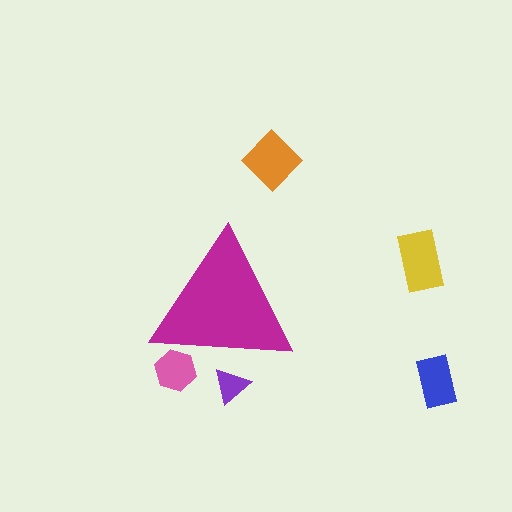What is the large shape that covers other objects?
A magenta triangle.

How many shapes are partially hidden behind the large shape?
2 shapes are partially hidden.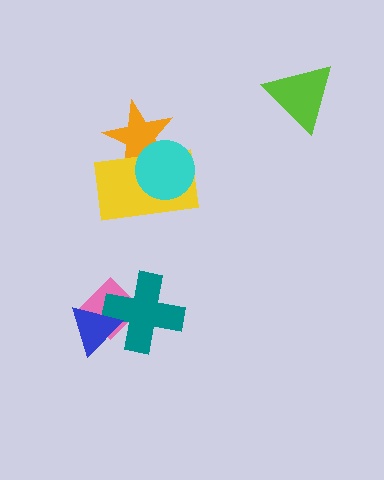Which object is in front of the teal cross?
The blue triangle is in front of the teal cross.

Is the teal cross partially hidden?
Yes, it is partially covered by another shape.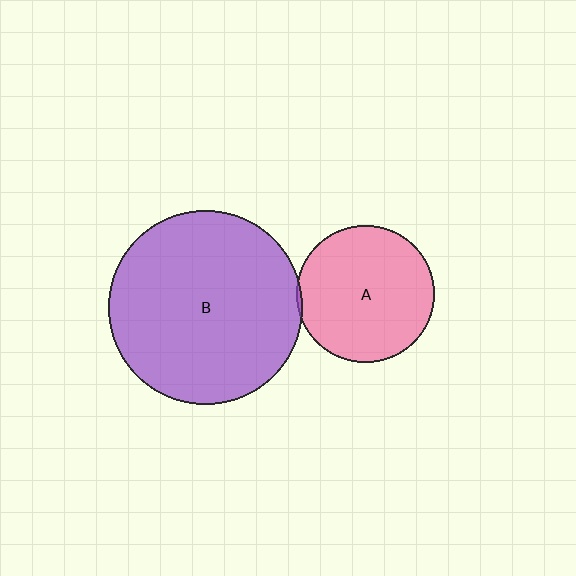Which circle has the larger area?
Circle B (purple).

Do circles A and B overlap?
Yes.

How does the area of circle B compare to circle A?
Approximately 2.0 times.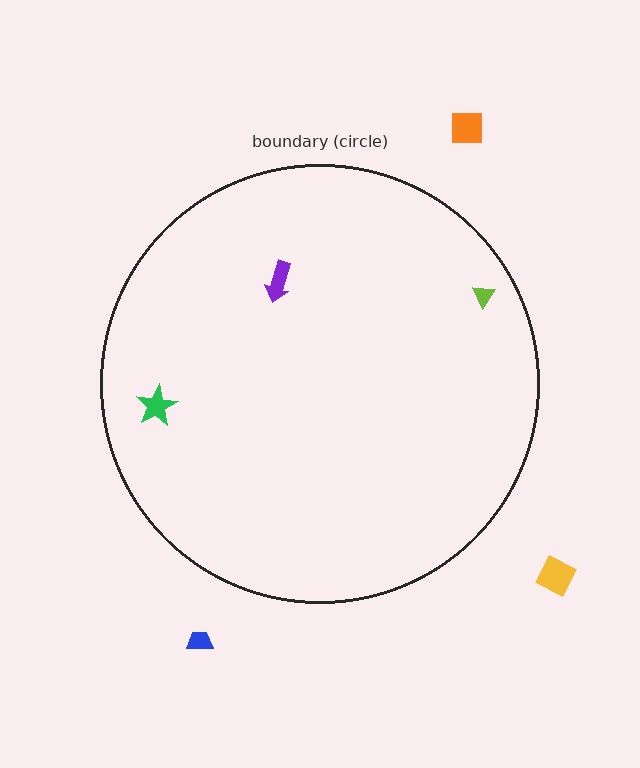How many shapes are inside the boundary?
3 inside, 3 outside.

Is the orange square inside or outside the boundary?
Outside.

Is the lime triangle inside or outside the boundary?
Inside.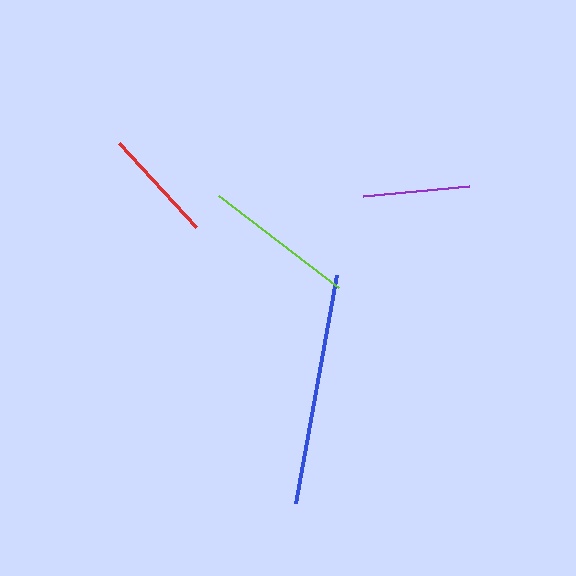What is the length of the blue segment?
The blue segment is approximately 231 pixels long.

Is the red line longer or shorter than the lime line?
The lime line is longer than the red line.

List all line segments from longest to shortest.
From longest to shortest: blue, lime, red, purple.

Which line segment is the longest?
The blue line is the longest at approximately 231 pixels.